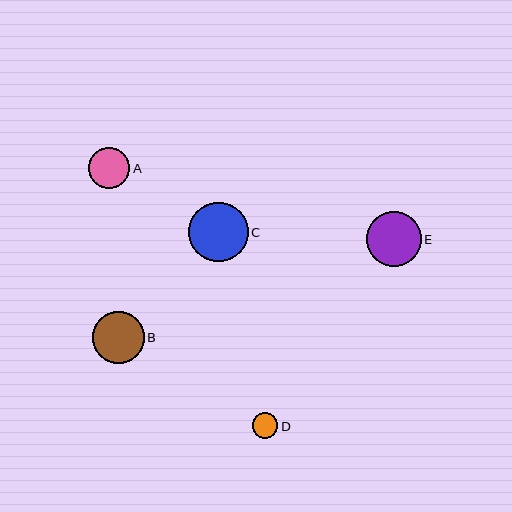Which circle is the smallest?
Circle D is the smallest with a size of approximately 25 pixels.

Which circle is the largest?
Circle C is the largest with a size of approximately 59 pixels.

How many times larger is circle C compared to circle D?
Circle C is approximately 2.3 times the size of circle D.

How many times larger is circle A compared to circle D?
Circle A is approximately 1.6 times the size of circle D.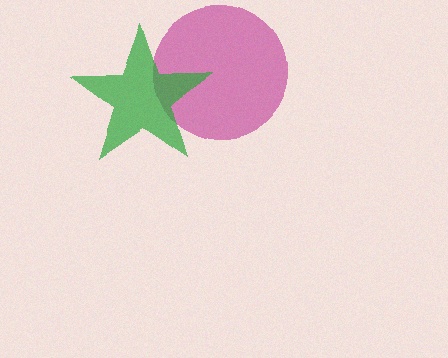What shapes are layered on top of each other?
The layered shapes are: a magenta circle, a green star.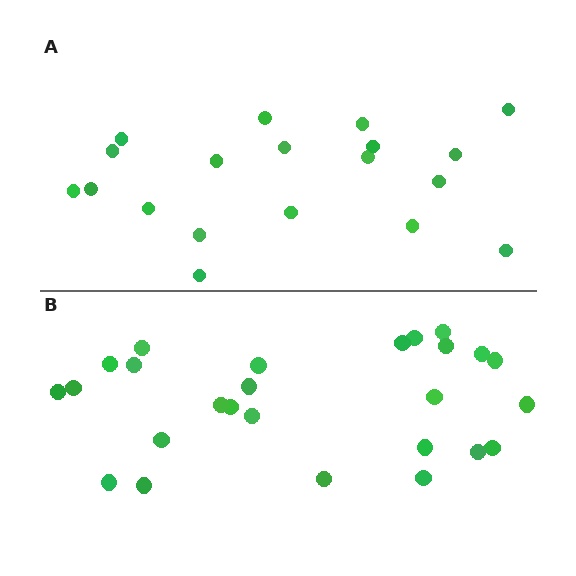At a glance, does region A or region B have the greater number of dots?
Region B (the bottom region) has more dots.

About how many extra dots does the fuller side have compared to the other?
Region B has roughly 8 or so more dots than region A.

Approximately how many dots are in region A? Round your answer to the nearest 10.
About 20 dots. (The exact count is 19, which rounds to 20.)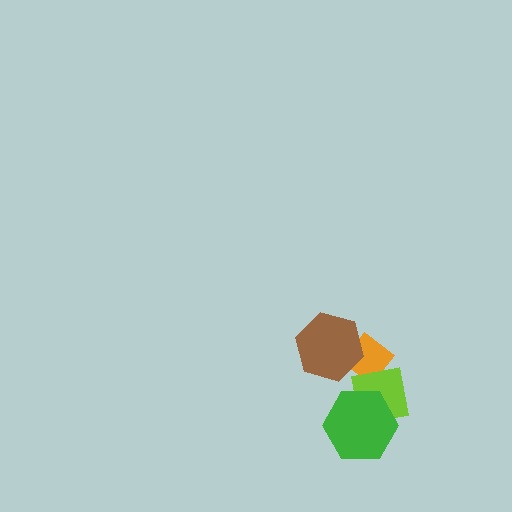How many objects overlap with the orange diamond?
2 objects overlap with the orange diamond.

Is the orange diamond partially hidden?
Yes, it is partially covered by another shape.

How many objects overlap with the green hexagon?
1 object overlaps with the green hexagon.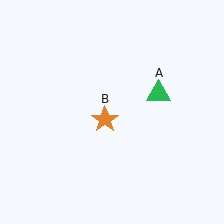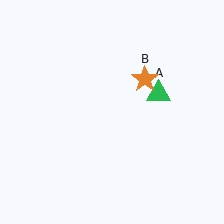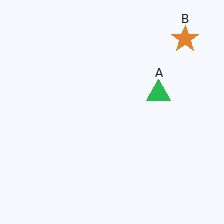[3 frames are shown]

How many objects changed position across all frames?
1 object changed position: orange star (object B).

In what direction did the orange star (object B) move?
The orange star (object B) moved up and to the right.